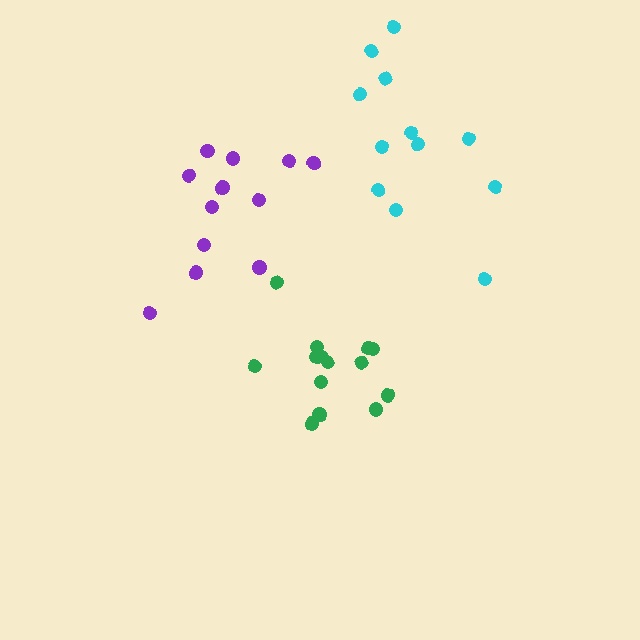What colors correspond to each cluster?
The clusters are colored: green, cyan, purple.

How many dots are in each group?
Group 1: 14 dots, Group 2: 12 dots, Group 3: 12 dots (38 total).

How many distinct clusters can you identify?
There are 3 distinct clusters.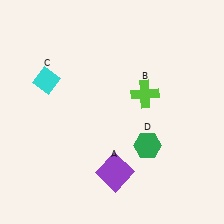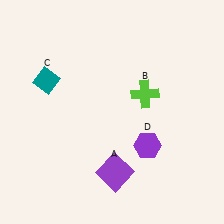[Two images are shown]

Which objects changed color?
C changed from cyan to teal. D changed from green to purple.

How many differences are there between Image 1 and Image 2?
There are 2 differences between the two images.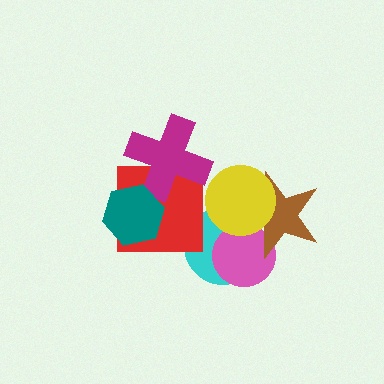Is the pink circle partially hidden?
Yes, it is partially covered by another shape.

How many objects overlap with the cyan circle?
3 objects overlap with the cyan circle.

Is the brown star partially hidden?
Yes, it is partially covered by another shape.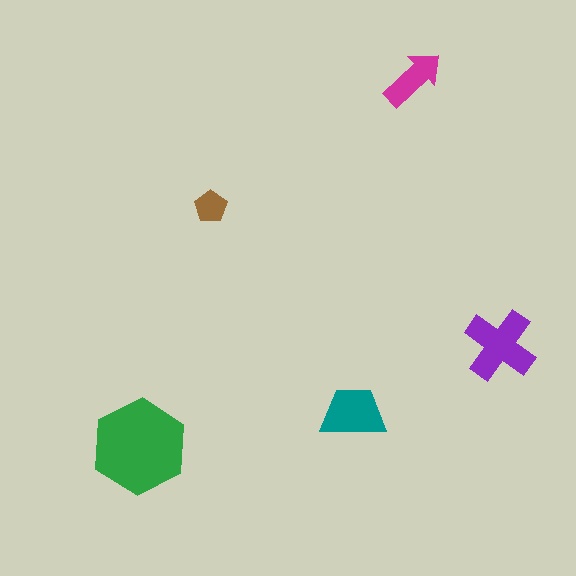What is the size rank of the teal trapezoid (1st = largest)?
3rd.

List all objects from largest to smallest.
The green hexagon, the purple cross, the teal trapezoid, the magenta arrow, the brown pentagon.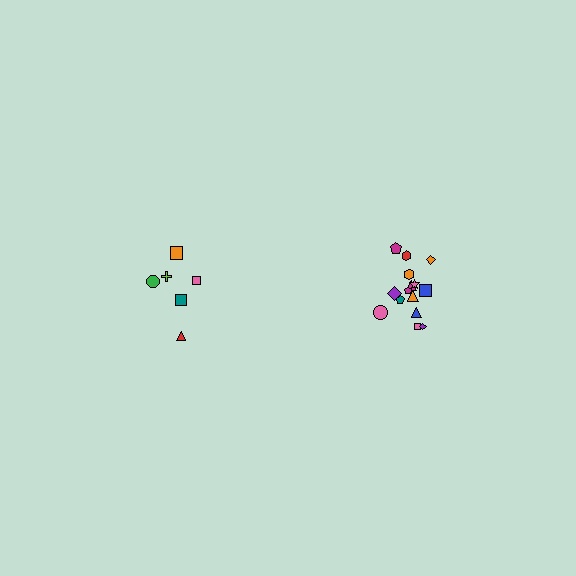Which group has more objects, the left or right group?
The right group.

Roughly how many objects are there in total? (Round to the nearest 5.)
Roughly 20 objects in total.